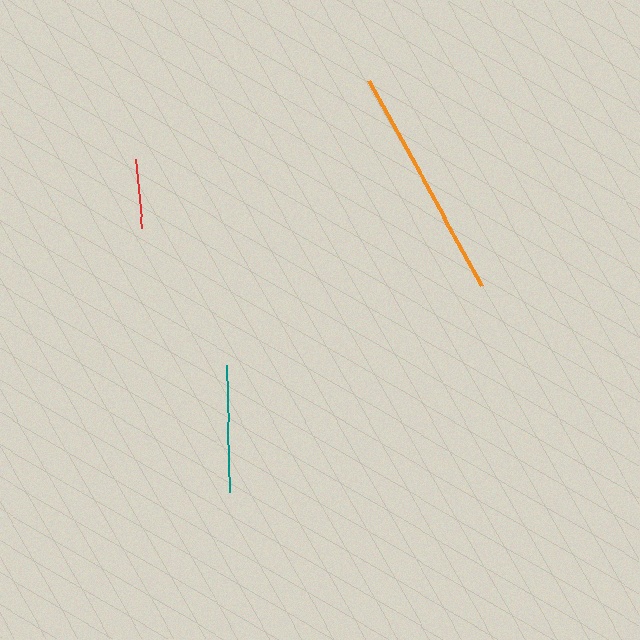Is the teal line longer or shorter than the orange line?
The orange line is longer than the teal line.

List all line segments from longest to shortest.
From longest to shortest: orange, teal, red.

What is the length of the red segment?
The red segment is approximately 70 pixels long.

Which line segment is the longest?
The orange line is the longest at approximately 234 pixels.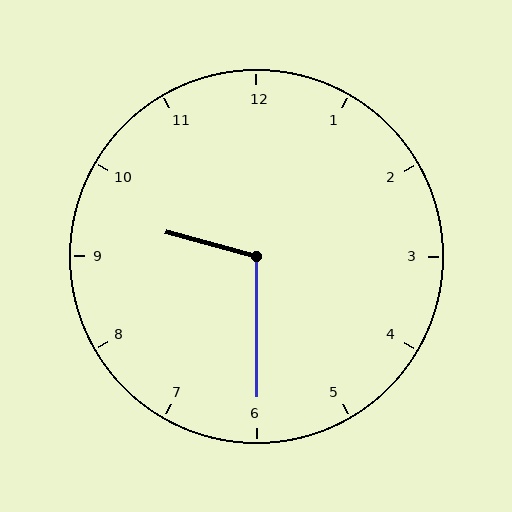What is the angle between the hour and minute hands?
Approximately 105 degrees.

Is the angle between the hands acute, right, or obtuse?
It is obtuse.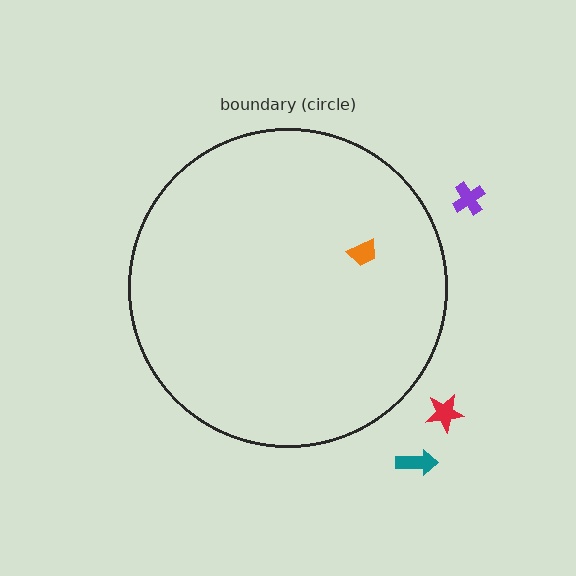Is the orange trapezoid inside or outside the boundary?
Inside.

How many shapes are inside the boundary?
1 inside, 3 outside.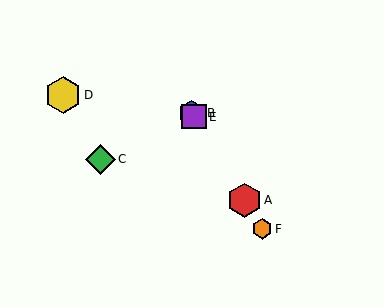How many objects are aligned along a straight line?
4 objects (A, B, E, F) are aligned along a straight line.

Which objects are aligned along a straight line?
Objects A, B, E, F are aligned along a straight line.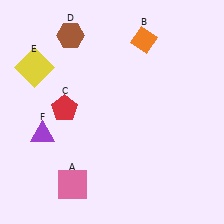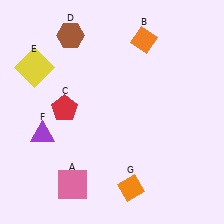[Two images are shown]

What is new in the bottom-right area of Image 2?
An orange diamond (G) was added in the bottom-right area of Image 2.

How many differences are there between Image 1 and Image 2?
There is 1 difference between the two images.